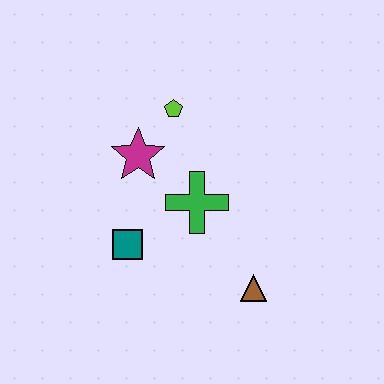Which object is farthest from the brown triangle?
The lime pentagon is farthest from the brown triangle.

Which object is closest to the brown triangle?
The green cross is closest to the brown triangle.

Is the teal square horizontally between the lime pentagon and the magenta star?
No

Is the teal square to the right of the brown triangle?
No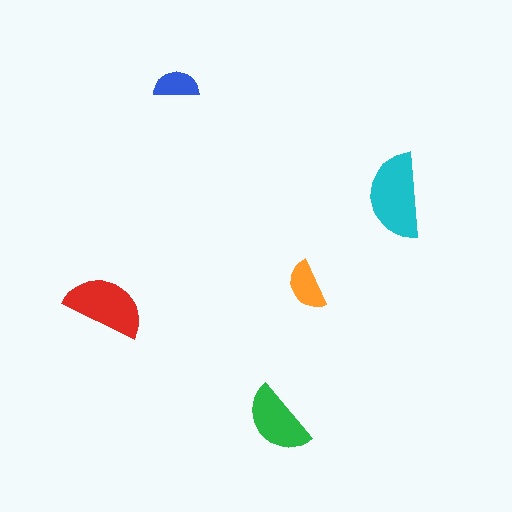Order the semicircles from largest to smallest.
the cyan one, the red one, the green one, the orange one, the blue one.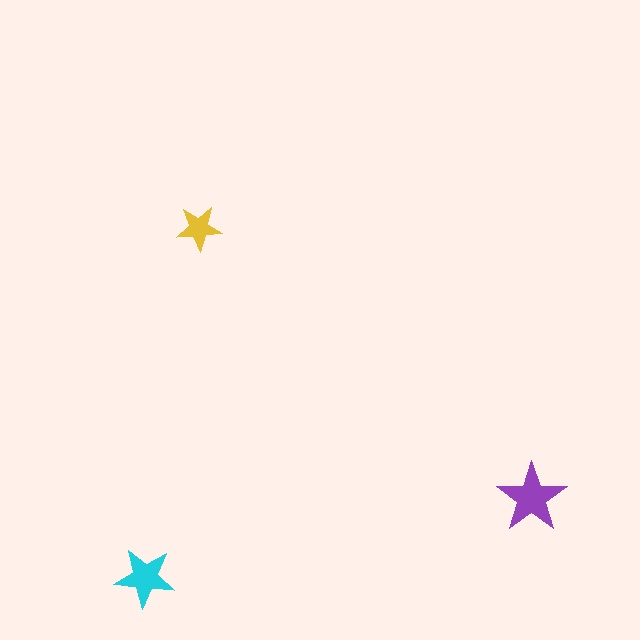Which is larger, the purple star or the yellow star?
The purple one.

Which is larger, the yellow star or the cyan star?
The cyan one.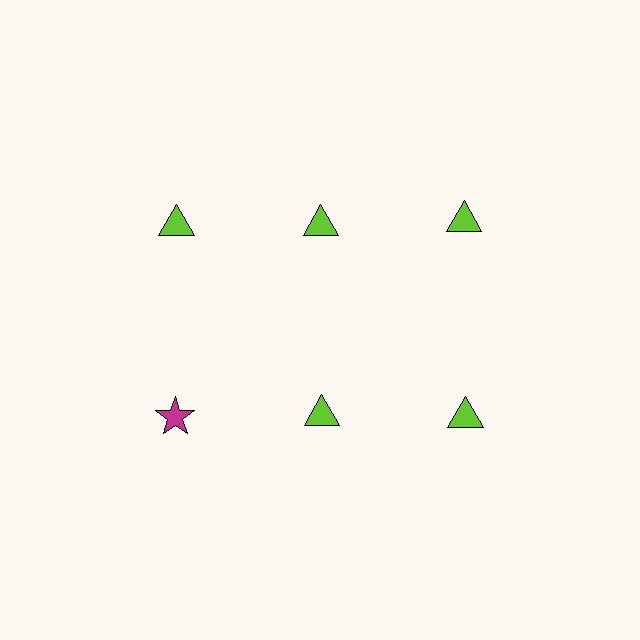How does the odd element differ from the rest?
It differs in both color (magenta instead of lime) and shape (star instead of triangle).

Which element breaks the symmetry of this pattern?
The magenta star in the second row, leftmost column breaks the symmetry. All other shapes are lime triangles.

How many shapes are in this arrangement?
There are 6 shapes arranged in a grid pattern.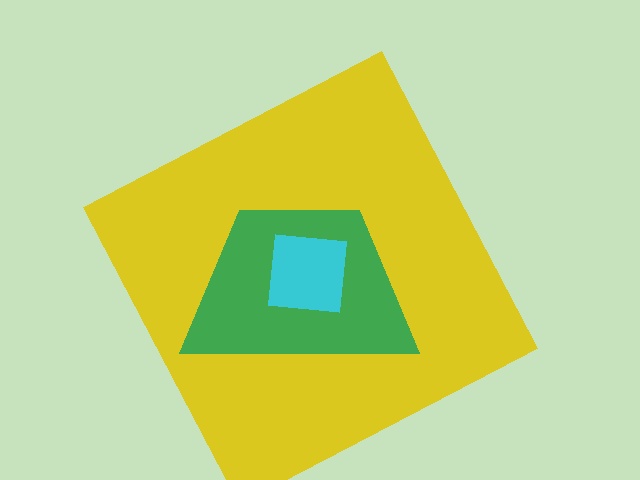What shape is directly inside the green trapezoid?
The cyan square.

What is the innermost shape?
The cyan square.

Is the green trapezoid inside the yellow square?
Yes.